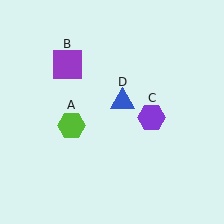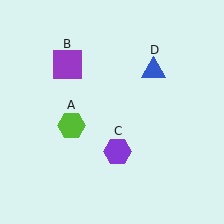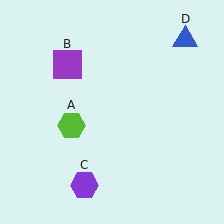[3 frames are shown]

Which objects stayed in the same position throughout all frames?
Lime hexagon (object A) and purple square (object B) remained stationary.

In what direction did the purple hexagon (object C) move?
The purple hexagon (object C) moved down and to the left.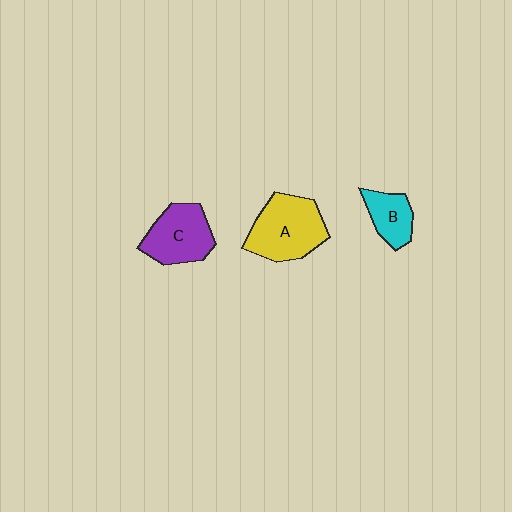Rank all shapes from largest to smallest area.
From largest to smallest: A (yellow), C (purple), B (cyan).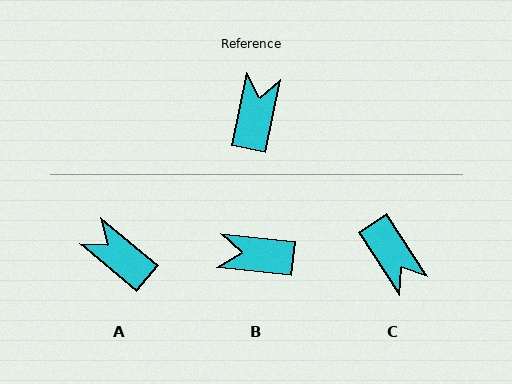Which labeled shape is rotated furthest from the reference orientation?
C, about 135 degrees away.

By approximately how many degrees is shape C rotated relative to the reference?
Approximately 135 degrees clockwise.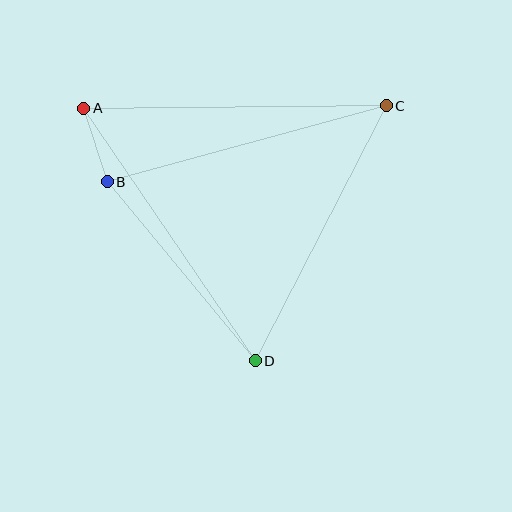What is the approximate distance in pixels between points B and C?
The distance between B and C is approximately 289 pixels.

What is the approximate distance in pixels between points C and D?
The distance between C and D is approximately 287 pixels.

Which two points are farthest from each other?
Points A and D are farthest from each other.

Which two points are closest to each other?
Points A and B are closest to each other.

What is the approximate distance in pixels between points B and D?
The distance between B and D is approximately 232 pixels.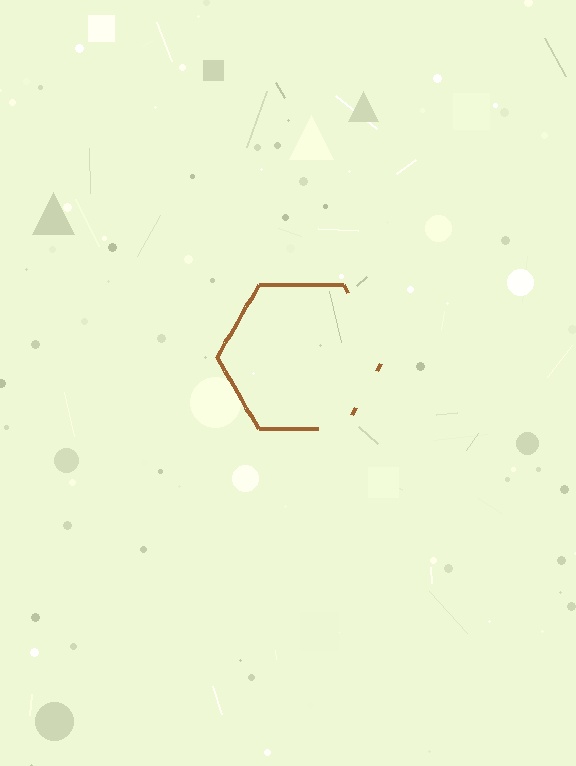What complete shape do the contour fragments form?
The contour fragments form a hexagon.